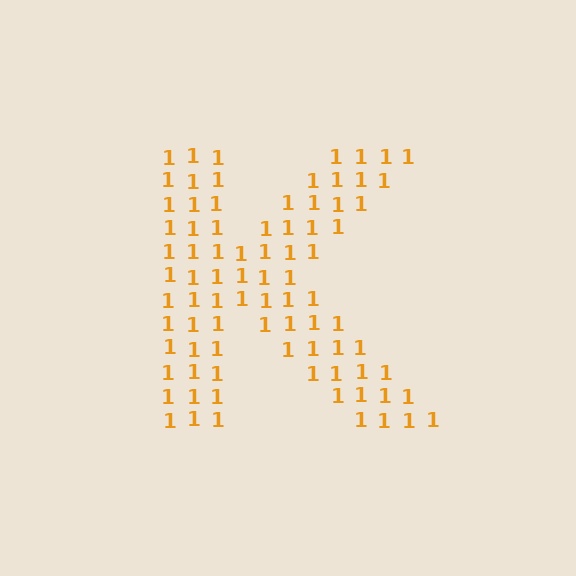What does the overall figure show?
The overall figure shows the letter K.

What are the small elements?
The small elements are digit 1's.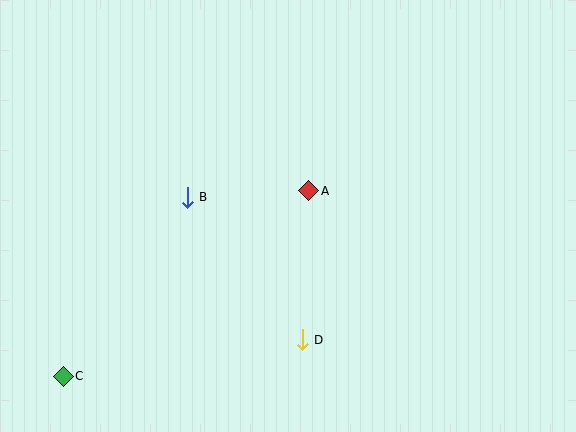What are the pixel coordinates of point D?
Point D is at (302, 340).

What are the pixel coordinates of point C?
Point C is at (63, 376).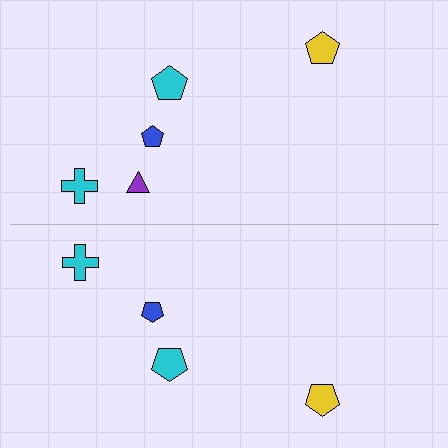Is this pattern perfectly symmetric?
No, the pattern is not perfectly symmetric. A purple triangle is missing from the bottom side.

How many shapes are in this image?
There are 9 shapes in this image.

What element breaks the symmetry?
A purple triangle is missing from the bottom side.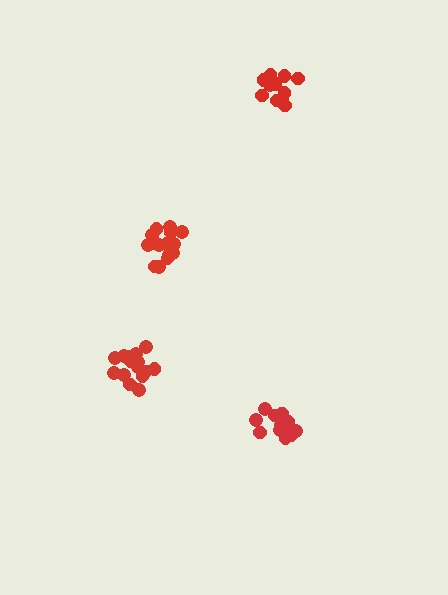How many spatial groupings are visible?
There are 4 spatial groupings.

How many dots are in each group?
Group 1: 13 dots, Group 2: 14 dots, Group 3: 15 dots, Group 4: 17 dots (59 total).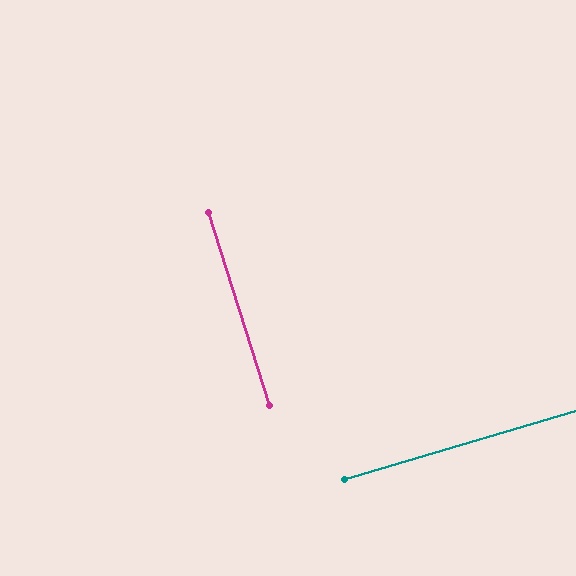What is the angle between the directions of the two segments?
Approximately 89 degrees.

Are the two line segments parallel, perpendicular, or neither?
Perpendicular — they meet at approximately 89°.